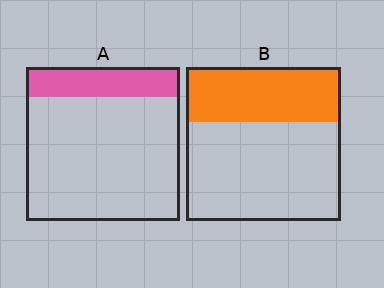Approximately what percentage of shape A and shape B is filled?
A is approximately 20% and B is approximately 35%.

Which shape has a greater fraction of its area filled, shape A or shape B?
Shape B.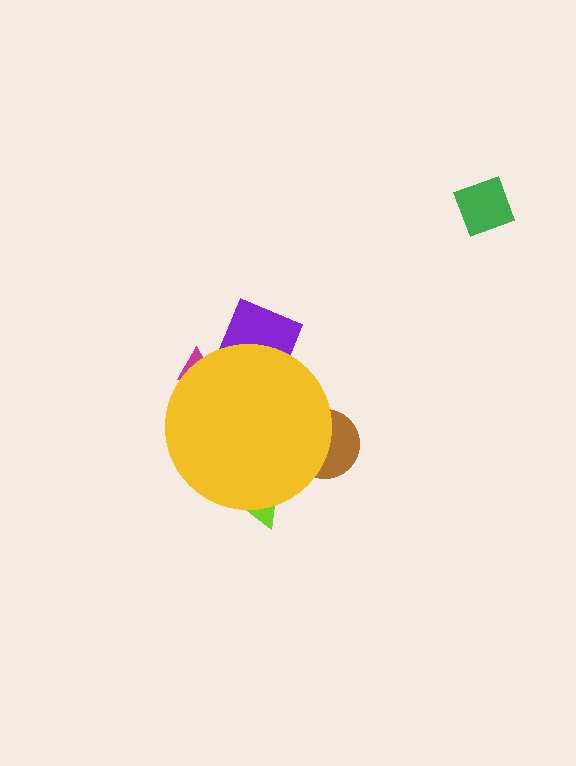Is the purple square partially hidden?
Yes, the purple square is partially hidden behind the yellow circle.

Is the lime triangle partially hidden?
Yes, the lime triangle is partially hidden behind the yellow circle.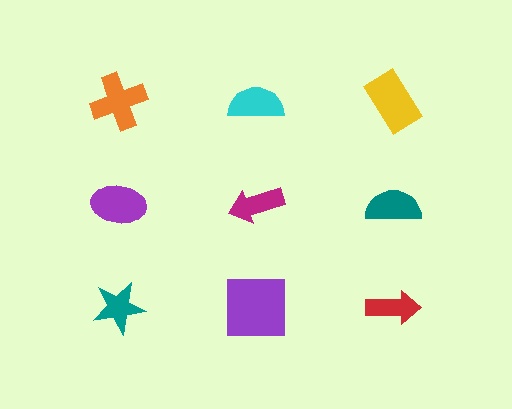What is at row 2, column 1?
A purple ellipse.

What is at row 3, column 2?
A purple square.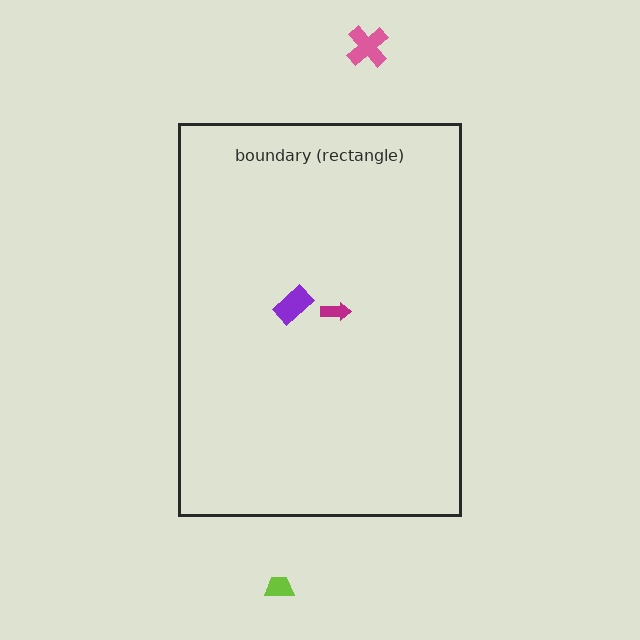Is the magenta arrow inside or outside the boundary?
Inside.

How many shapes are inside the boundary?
2 inside, 2 outside.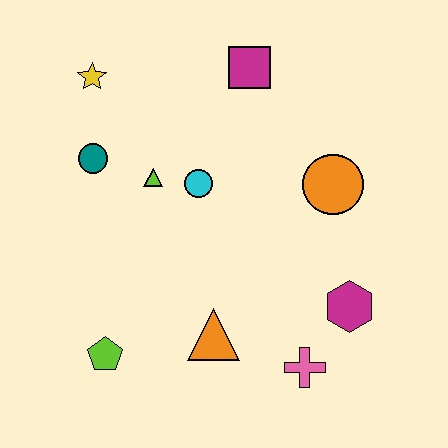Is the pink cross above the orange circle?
No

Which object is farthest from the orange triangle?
The yellow star is farthest from the orange triangle.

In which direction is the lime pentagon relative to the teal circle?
The lime pentagon is below the teal circle.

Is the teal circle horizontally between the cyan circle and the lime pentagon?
No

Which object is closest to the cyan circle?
The lime triangle is closest to the cyan circle.